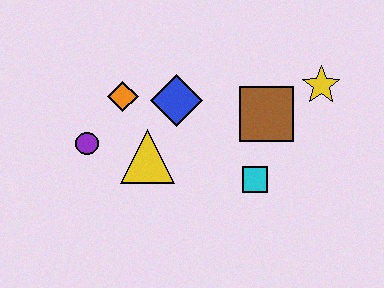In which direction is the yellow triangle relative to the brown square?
The yellow triangle is to the left of the brown square.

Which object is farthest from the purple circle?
The yellow star is farthest from the purple circle.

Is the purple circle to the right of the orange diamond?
No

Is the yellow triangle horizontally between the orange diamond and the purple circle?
No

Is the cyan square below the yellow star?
Yes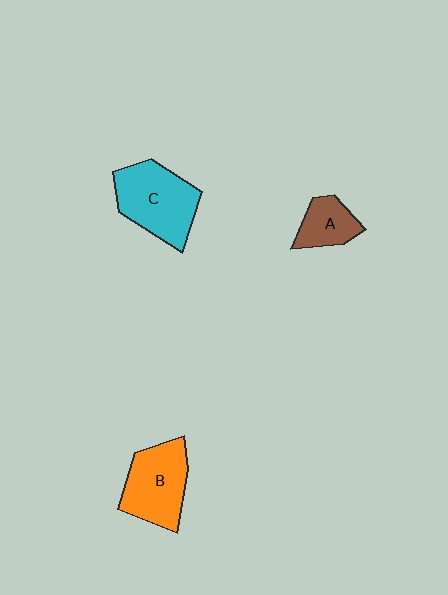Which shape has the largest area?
Shape C (cyan).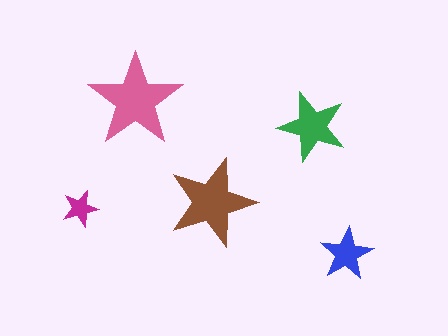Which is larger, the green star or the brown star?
The brown one.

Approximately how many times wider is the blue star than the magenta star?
About 1.5 times wider.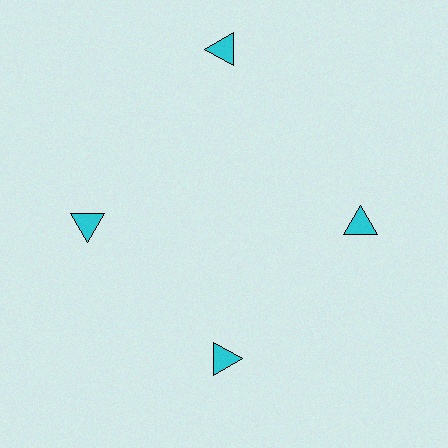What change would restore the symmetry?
The symmetry would be restored by moving it inward, back onto the ring so that all 4 triangles sit at equal angles and equal distance from the center.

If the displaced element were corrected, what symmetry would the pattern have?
It would have 4-fold rotational symmetry — the pattern would map onto itself every 90 degrees.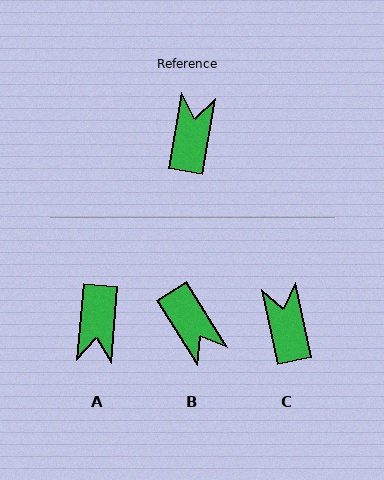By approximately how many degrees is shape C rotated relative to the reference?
Approximately 21 degrees counter-clockwise.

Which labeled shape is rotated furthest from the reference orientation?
A, about 175 degrees away.